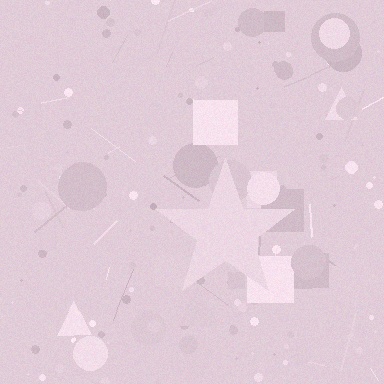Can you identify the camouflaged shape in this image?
The camouflaged shape is a star.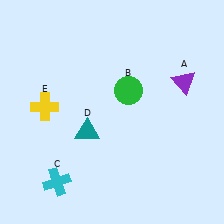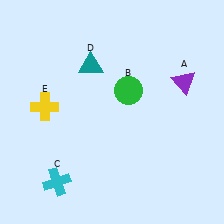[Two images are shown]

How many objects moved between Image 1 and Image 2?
1 object moved between the two images.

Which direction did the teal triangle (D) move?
The teal triangle (D) moved up.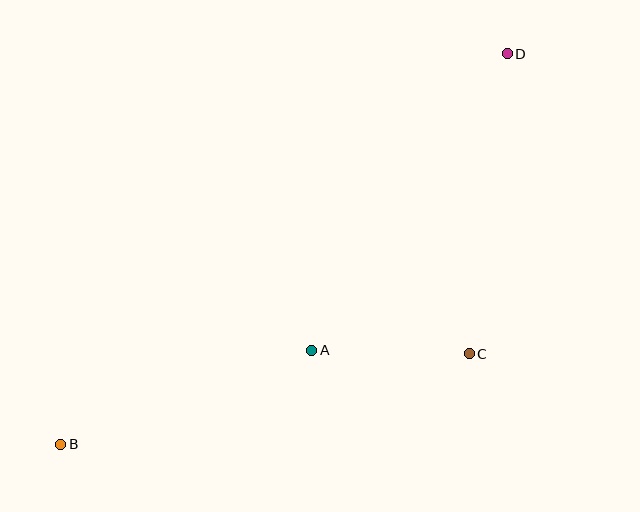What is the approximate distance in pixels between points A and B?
The distance between A and B is approximately 268 pixels.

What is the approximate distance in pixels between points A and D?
The distance between A and D is approximately 355 pixels.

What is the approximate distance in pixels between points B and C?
The distance between B and C is approximately 419 pixels.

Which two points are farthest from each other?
Points B and D are farthest from each other.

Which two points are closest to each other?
Points A and C are closest to each other.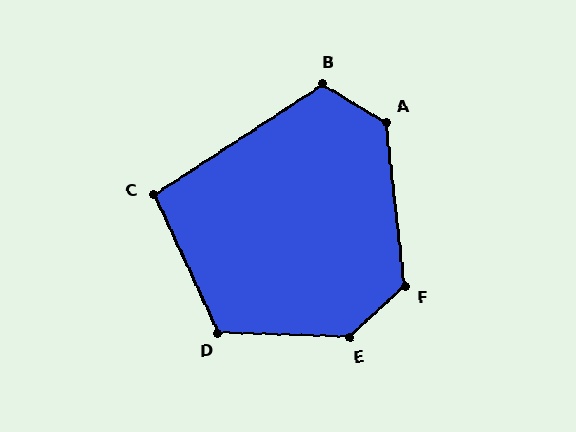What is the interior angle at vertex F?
Approximately 127 degrees (obtuse).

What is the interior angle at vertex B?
Approximately 116 degrees (obtuse).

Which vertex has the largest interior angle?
E, at approximately 135 degrees.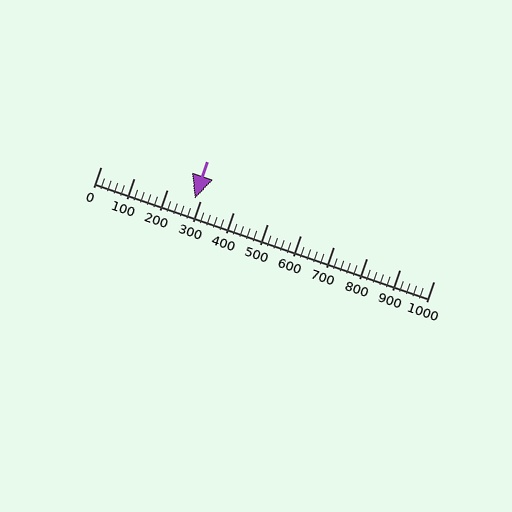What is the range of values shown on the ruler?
The ruler shows values from 0 to 1000.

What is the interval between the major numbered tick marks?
The major tick marks are spaced 100 units apart.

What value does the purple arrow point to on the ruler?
The purple arrow points to approximately 283.